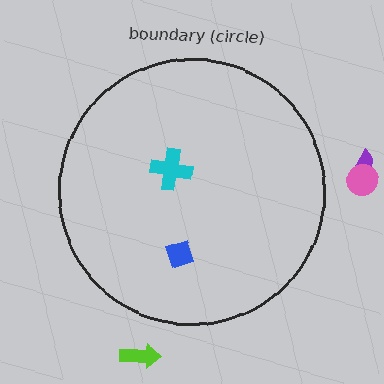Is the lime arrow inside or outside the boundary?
Outside.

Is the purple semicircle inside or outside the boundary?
Outside.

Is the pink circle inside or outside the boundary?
Outside.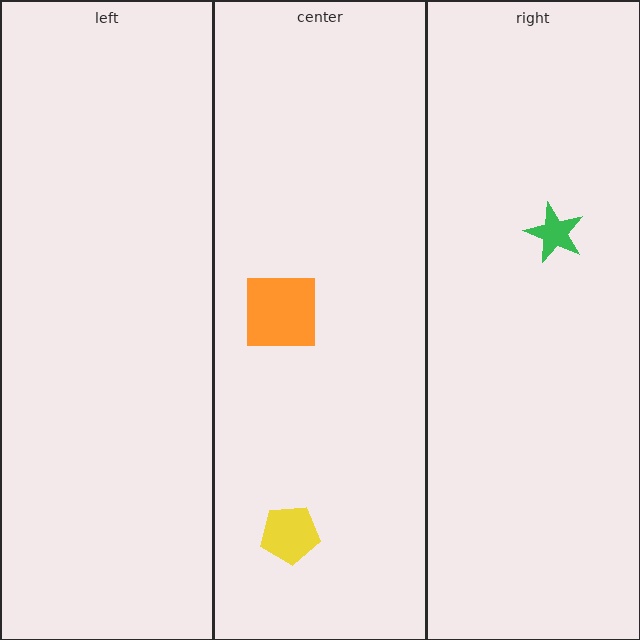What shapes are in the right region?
The green star.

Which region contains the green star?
The right region.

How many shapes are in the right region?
1.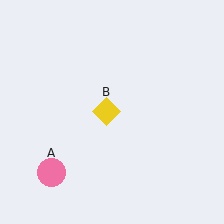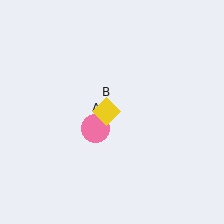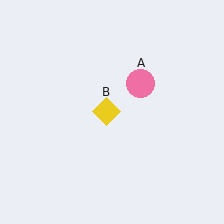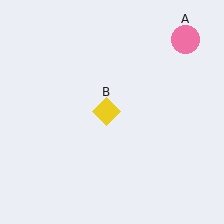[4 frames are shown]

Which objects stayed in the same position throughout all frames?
Yellow diamond (object B) remained stationary.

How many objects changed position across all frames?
1 object changed position: pink circle (object A).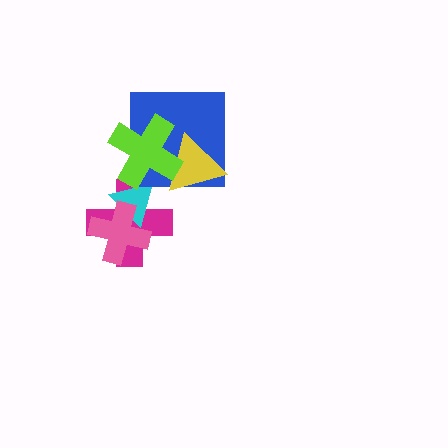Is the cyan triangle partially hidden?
Yes, it is partially covered by another shape.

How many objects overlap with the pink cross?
2 objects overlap with the pink cross.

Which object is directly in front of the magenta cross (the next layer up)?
The cyan triangle is directly in front of the magenta cross.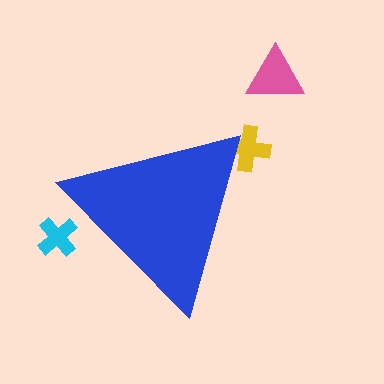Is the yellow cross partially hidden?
Yes, the yellow cross is partially hidden behind the blue triangle.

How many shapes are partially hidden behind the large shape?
2 shapes are partially hidden.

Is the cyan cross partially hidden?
Yes, the cyan cross is partially hidden behind the blue triangle.